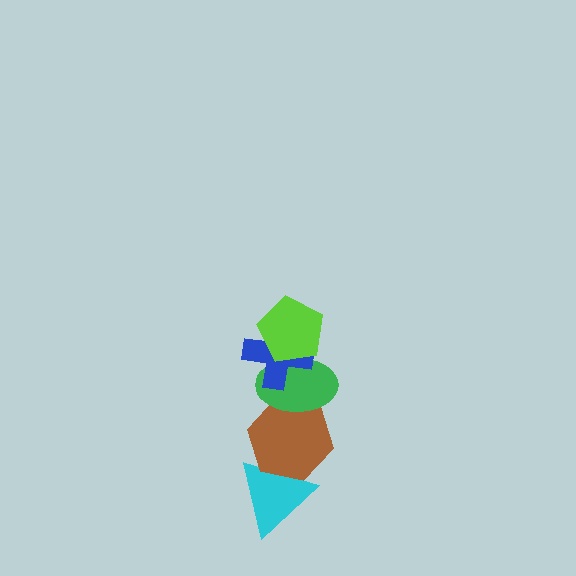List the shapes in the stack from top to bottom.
From top to bottom: the lime pentagon, the blue cross, the green ellipse, the brown hexagon, the cyan triangle.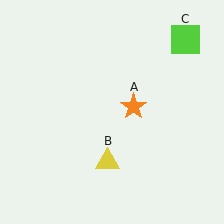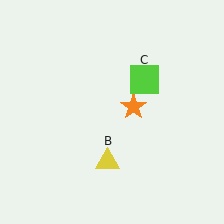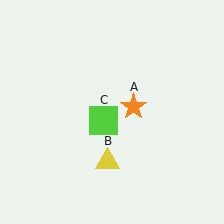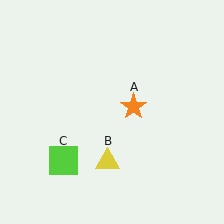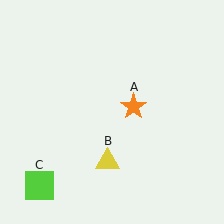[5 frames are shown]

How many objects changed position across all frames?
1 object changed position: lime square (object C).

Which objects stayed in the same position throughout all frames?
Orange star (object A) and yellow triangle (object B) remained stationary.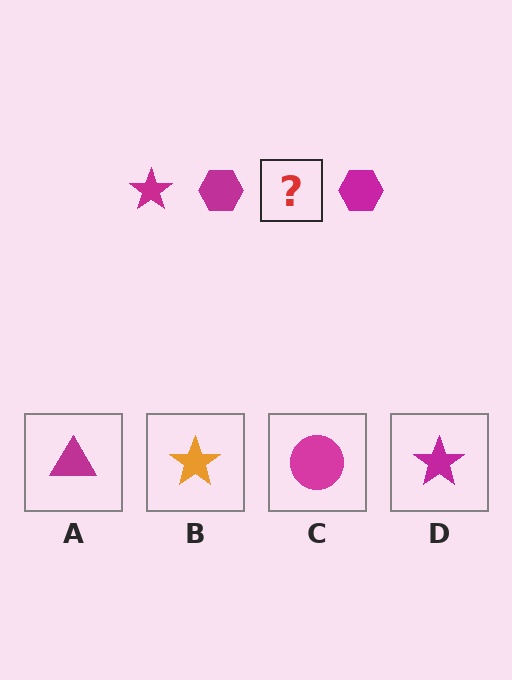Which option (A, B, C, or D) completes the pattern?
D.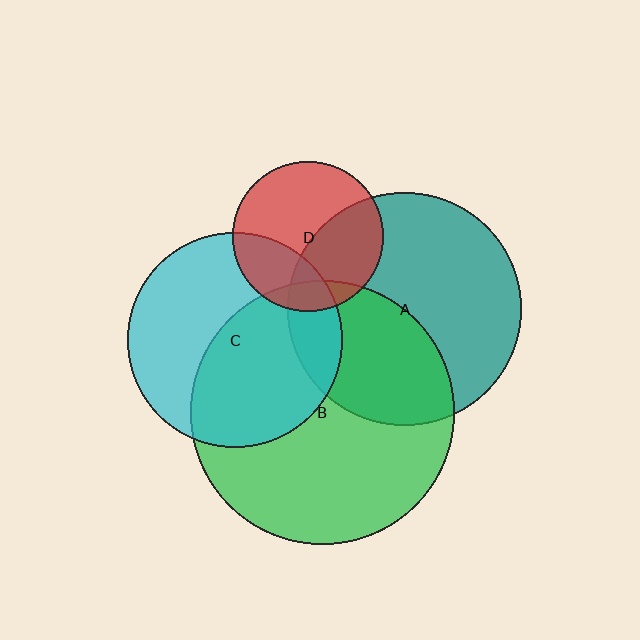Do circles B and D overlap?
Yes.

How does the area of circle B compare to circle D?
Approximately 3.1 times.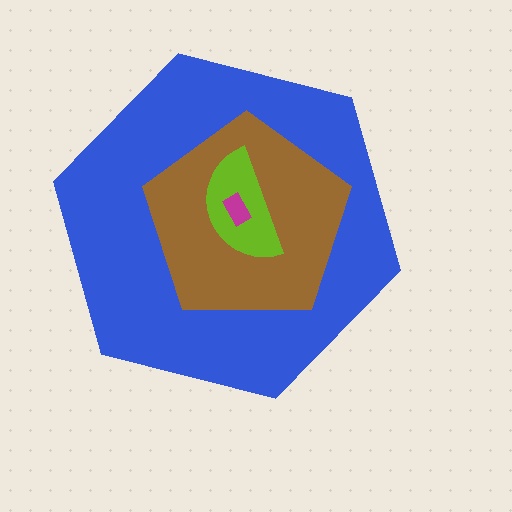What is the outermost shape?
The blue hexagon.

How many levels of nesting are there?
4.